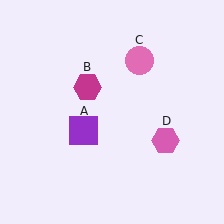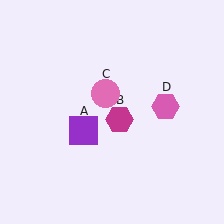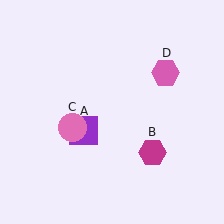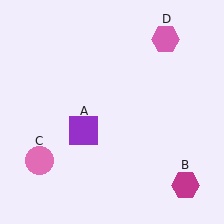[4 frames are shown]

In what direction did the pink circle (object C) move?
The pink circle (object C) moved down and to the left.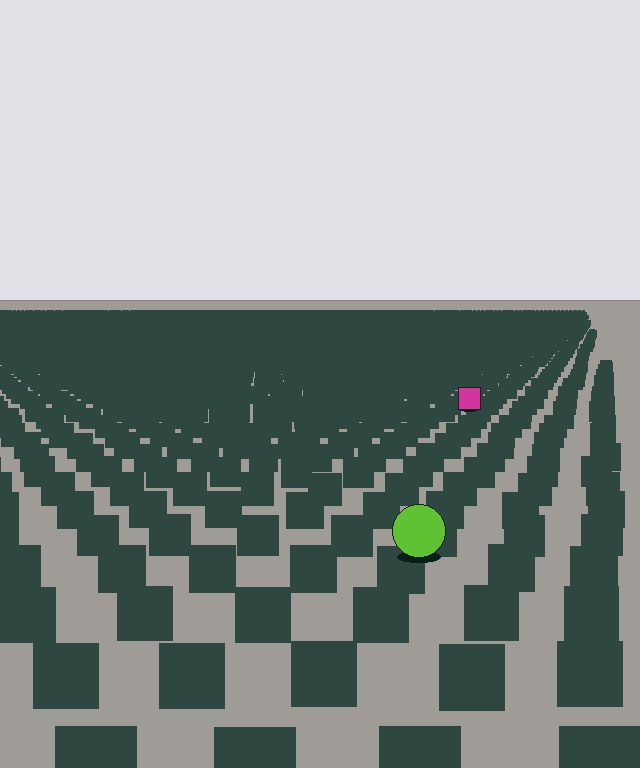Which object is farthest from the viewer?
The magenta square is farthest from the viewer. It appears smaller and the ground texture around it is denser.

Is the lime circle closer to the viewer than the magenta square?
Yes. The lime circle is closer — you can tell from the texture gradient: the ground texture is coarser near it.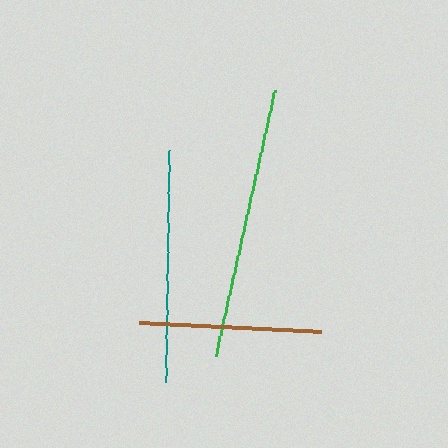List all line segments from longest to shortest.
From longest to shortest: green, teal, brown.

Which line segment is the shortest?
The brown line is the shortest at approximately 181 pixels.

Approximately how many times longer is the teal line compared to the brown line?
The teal line is approximately 1.3 times the length of the brown line.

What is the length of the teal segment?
The teal segment is approximately 232 pixels long.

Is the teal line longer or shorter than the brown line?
The teal line is longer than the brown line.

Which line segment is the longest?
The green line is the longest at approximately 271 pixels.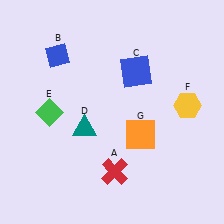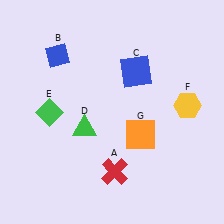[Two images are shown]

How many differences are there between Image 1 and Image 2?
There is 1 difference between the two images.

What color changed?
The triangle (D) changed from teal in Image 1 to green in Image 2.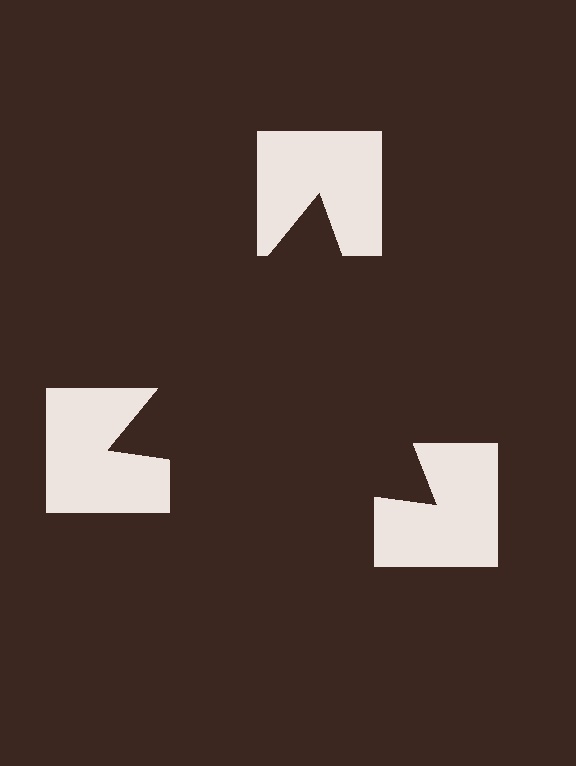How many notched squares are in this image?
There are 3 — one at each vertex of the illusory triangle.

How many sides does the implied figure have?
3 sides.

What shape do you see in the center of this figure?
An illusory triangle — its edges are inferred from the aligned wedge cuts in the notched squares, not physically drawn.